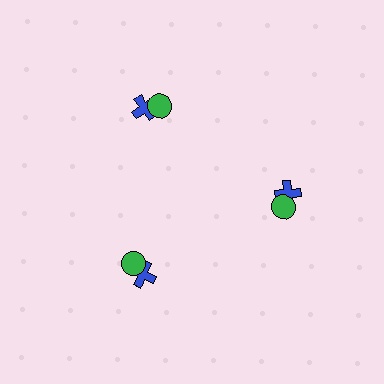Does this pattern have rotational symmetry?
Yes, this pattern has 3-fold rotational symmetry. It looks the same after rotating 120 degrees around the center.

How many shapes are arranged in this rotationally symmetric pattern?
There are 6 shapes, arranged in 3 groups of 2.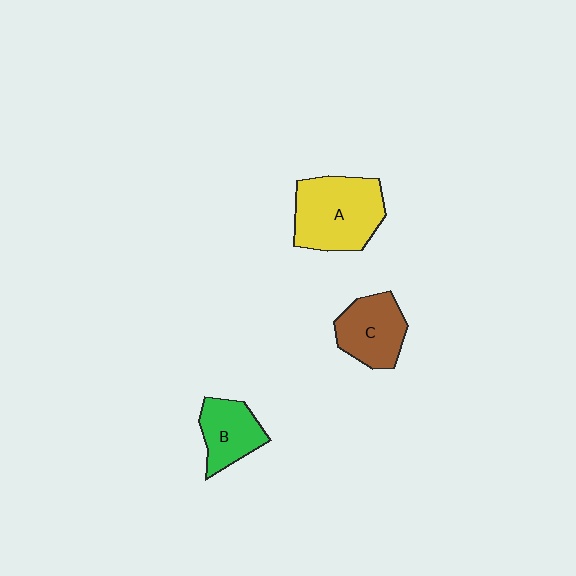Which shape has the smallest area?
Shape B (green).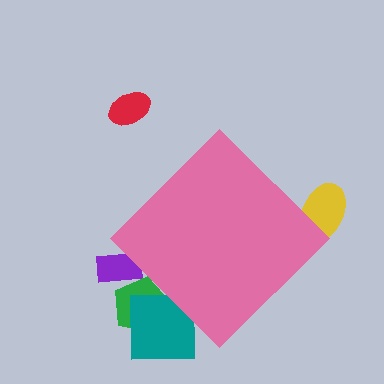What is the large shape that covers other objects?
A pink diamond.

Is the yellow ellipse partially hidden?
Yes, the yellow ellipse is partially hidden behind the pink diamond.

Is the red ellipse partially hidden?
No, the red ellipse is fully visible.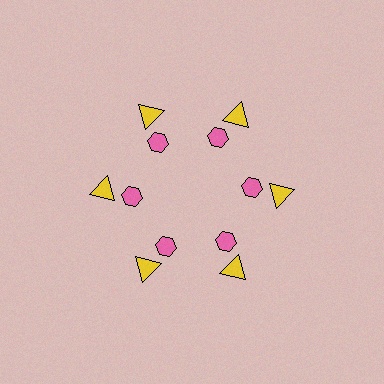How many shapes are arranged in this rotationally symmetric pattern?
There are 12 shapes, arranged in 6 groups of 2.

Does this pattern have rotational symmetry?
Yes, this pattern has 6-fold rotational symmetry. It looks the same after rotating 60 degrees around the center.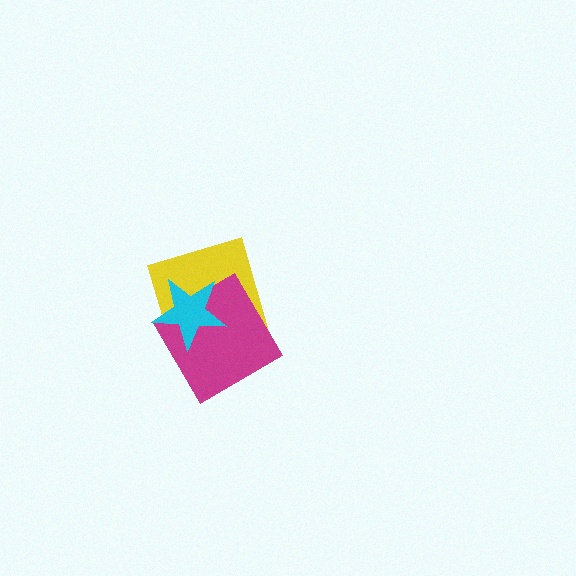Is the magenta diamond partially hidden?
Yes, it is partially covered by another shape.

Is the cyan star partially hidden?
No, no other shape covers it.